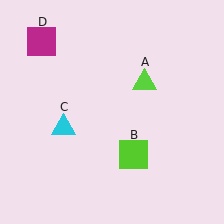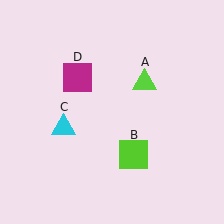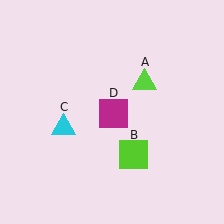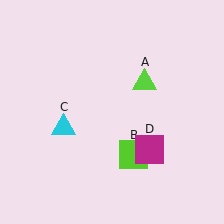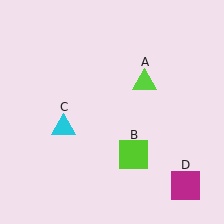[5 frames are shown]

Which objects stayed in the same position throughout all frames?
Lime triangle (object A) and lime square (object B) and cyan triangle (object C) remained stationary.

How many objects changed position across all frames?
1 object changed position: magenta square (object D).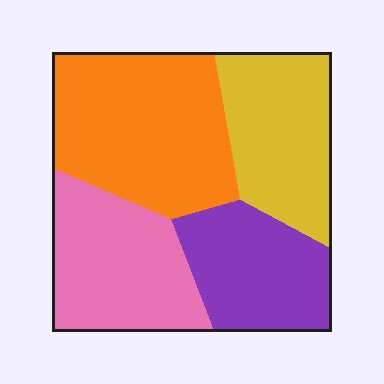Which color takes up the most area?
Orange, at roughly 35%.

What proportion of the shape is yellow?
Yellow covers around 25% of the shape.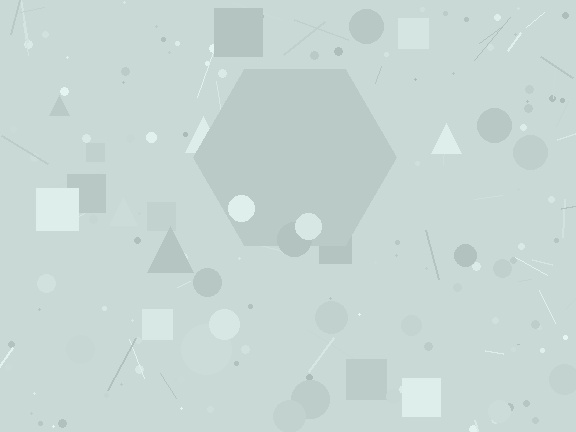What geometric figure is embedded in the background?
A hexagon is embedded in the background.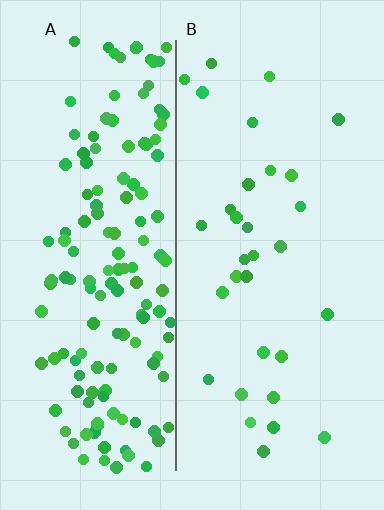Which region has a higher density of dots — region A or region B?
A (the left).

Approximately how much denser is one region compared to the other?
Approximately 4.8× — region A over region B.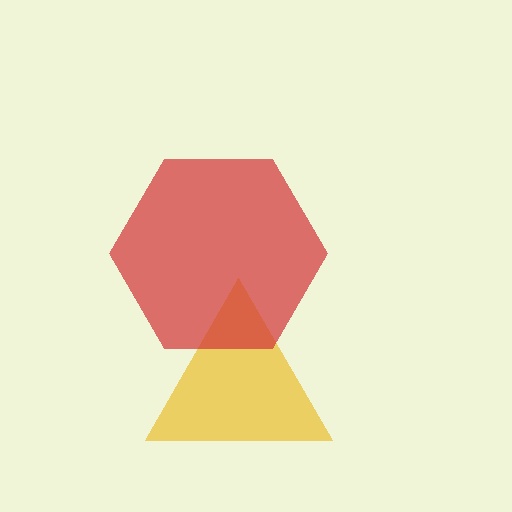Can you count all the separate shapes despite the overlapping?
Yes, there are 2 separate shapes.